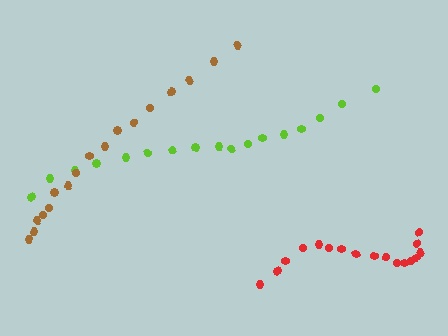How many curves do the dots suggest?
There are 3 distinct paths.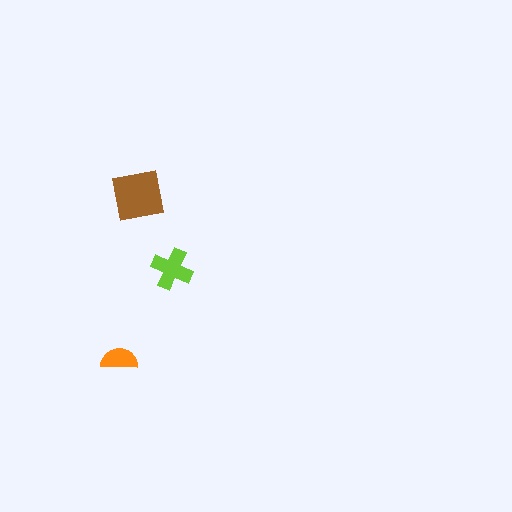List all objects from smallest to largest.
The orange semicircle, the lime cross, the brown square.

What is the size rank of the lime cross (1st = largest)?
2nd.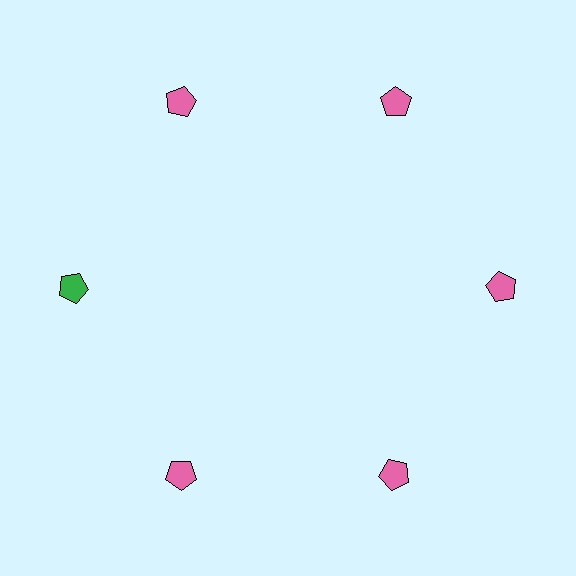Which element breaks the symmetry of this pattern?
The green pentagon at roughly the 9 o'clock position breaks the symmetry. All other shapes are pink pentagons.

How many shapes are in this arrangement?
There are 6 shapes arranged in a ring pattern.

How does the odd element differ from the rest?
It has a different color: green instead of pink.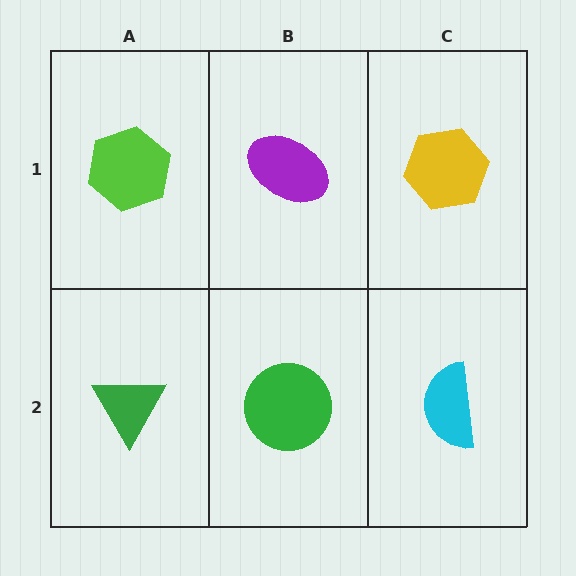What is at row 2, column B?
A green circle.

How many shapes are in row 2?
3 shapes.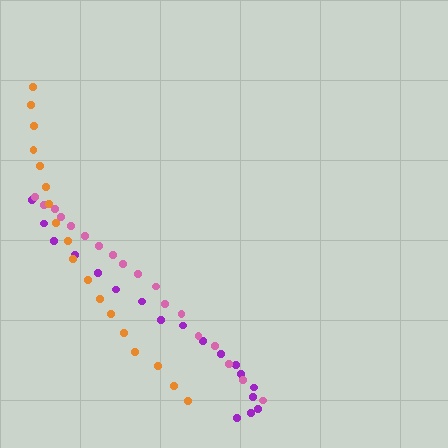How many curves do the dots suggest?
There are 3 distinct paths.